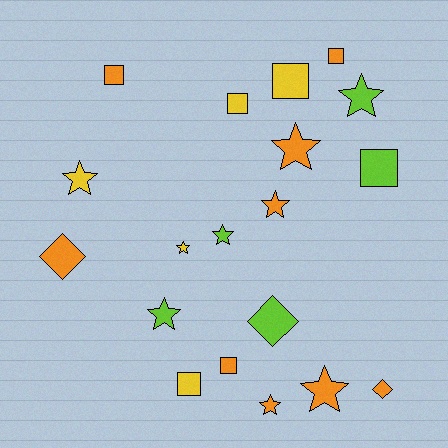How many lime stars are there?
There are 3 lime stars.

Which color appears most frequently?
Orange, with 9 objects.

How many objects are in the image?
There are 19 objects.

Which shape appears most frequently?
Star, with 9 objects.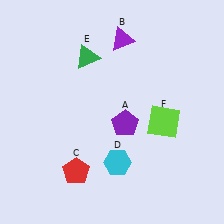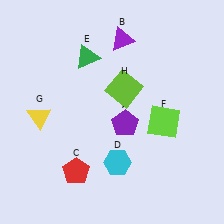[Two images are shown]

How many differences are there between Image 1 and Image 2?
There are 2 differences between the two images.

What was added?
A yellow triangle (G), a lime square (H) were added in Image 2.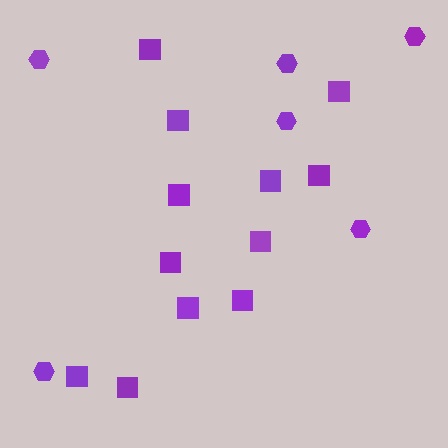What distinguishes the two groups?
There are 2 groups: one group of squares (12) and one group of hexagons (6).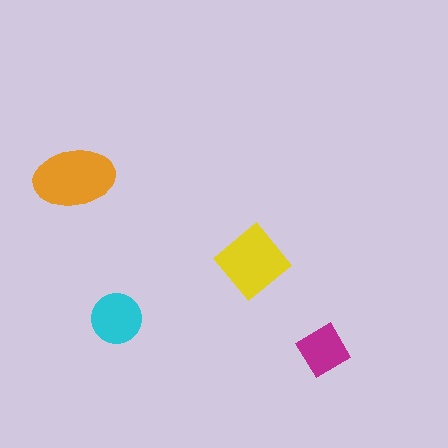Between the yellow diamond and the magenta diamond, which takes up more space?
The yellow diamond.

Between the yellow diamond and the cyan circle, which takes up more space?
The yellow diamond.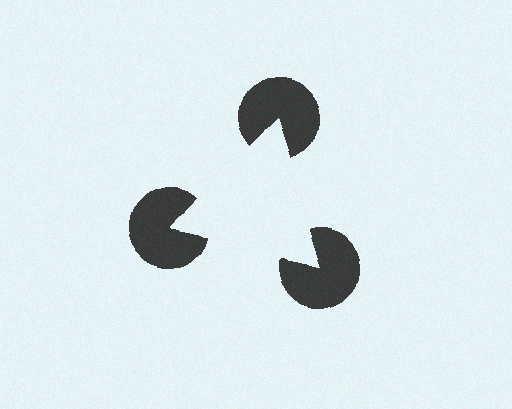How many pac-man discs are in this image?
There are 3 — one at each vertex of the illusory triangle.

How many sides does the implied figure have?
3 sides.